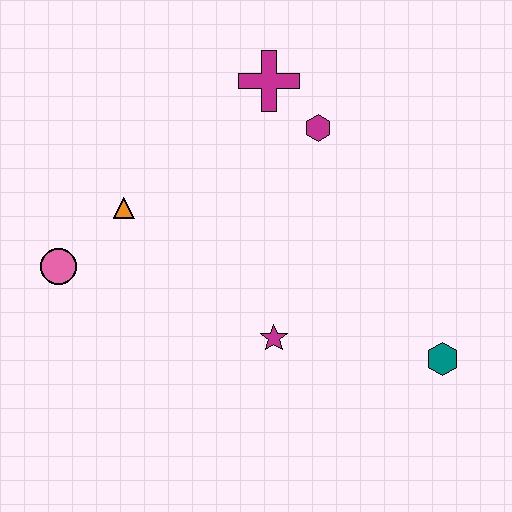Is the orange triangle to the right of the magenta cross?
No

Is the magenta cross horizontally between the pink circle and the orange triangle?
No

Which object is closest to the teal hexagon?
The magenta star is closest to the teal hexagon.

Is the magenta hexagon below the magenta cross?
Yes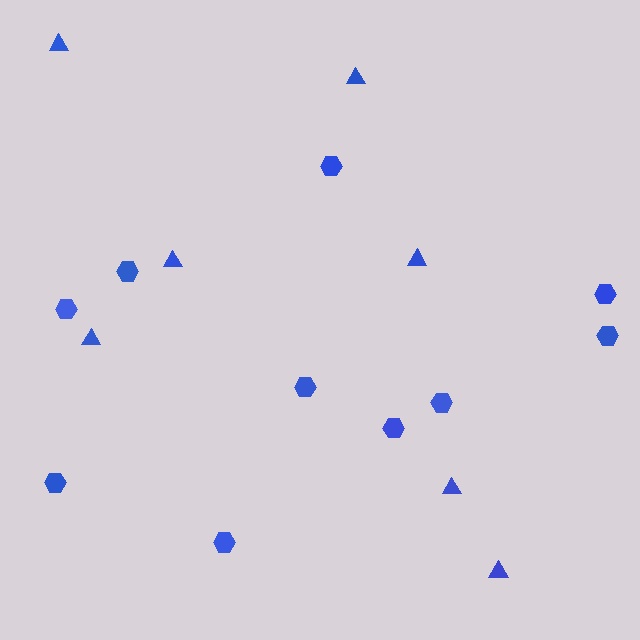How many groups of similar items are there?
There are 2 groups: one group of hexagons (10) and one group of triangles (7).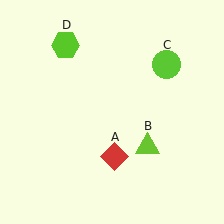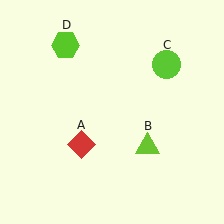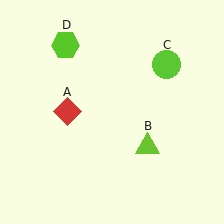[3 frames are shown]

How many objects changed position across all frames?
1 object changed position: red diamond (object A).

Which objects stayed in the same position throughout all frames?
Lime triangle (object B) and lime circle (object C) and lime hexagon (object D) remained stationary.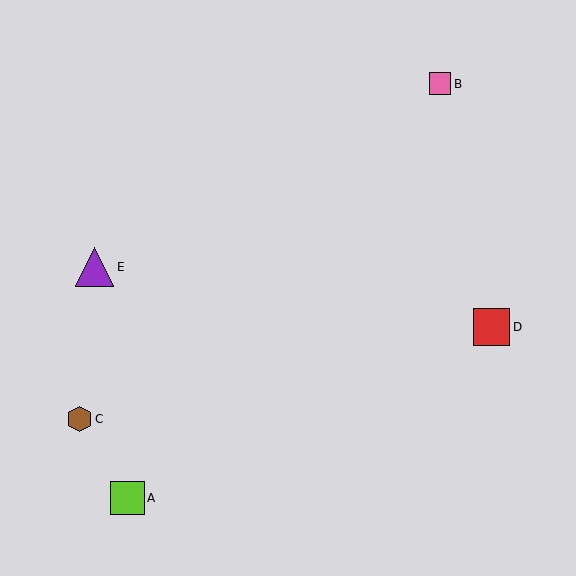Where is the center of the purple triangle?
The center of the purple triangle is at (94, 267).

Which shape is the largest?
The purple triangle (labeled E) is the largest.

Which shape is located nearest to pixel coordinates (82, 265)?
The purple triangle (labeled E) at (94, 267) is nearest to that location.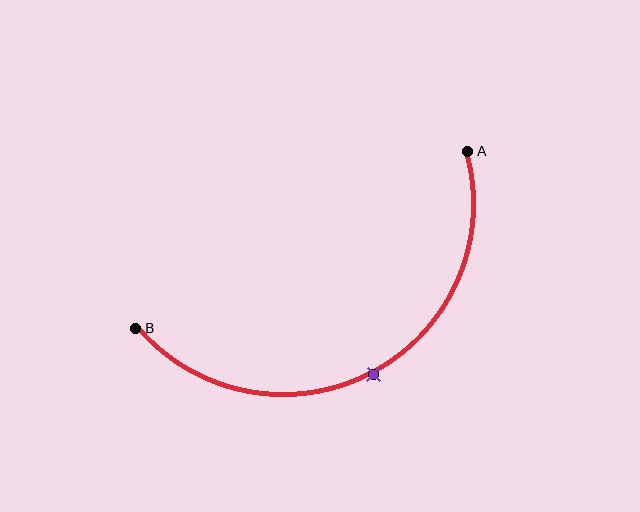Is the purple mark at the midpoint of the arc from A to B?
Yes. The purple mark lies on the arc at equal arc-length from both A and B — it is the arc midpoint.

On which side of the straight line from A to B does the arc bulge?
The arc bulges below the straight line connecting A and B.